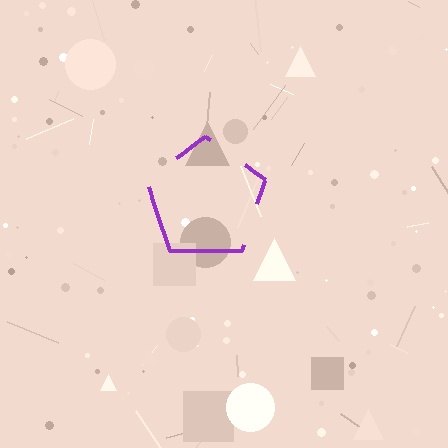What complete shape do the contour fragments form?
The contour fragments form a pentagon.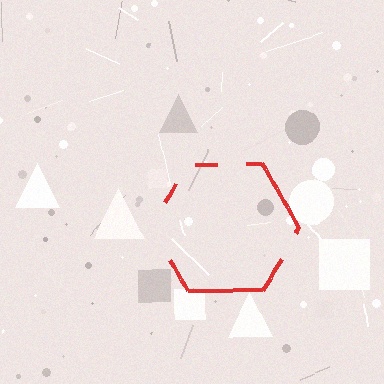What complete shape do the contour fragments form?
The contour fragments form a hexagon.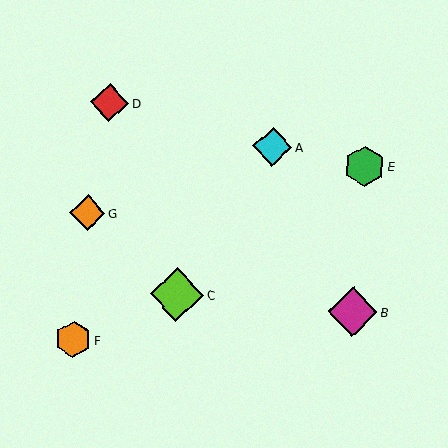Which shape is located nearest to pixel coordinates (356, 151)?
The green hexagon (labeled E) at (365, 166) is nearest to that location.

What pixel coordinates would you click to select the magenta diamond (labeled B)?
Click at (353, 312) to select the magenta diamond B.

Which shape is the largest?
The lime diamond (labeled C) is the largest.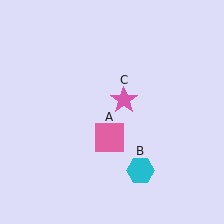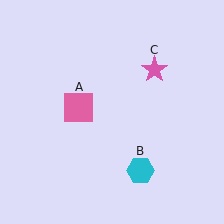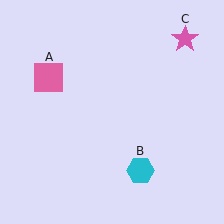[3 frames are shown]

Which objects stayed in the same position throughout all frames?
Cyan hexagon (object B) remained stationary.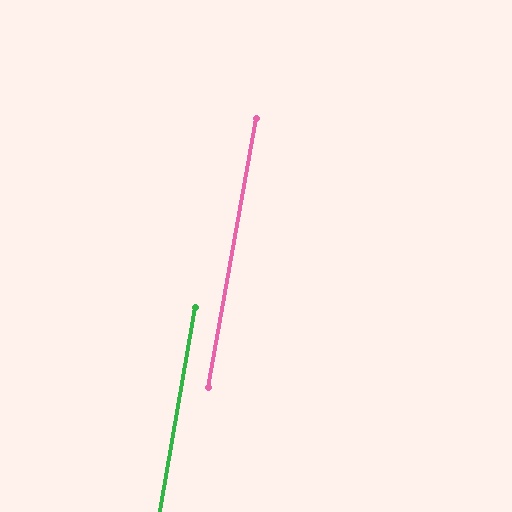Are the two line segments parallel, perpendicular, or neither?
Parallel — their directions differ by only 0.4°.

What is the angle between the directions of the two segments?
Approximately 0 degrees.